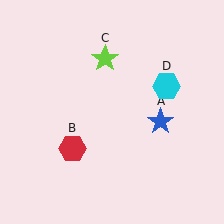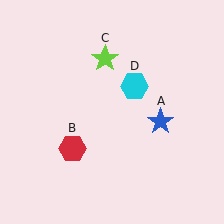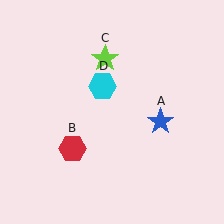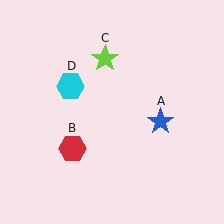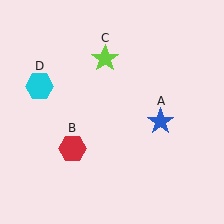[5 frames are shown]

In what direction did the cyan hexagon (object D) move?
The cyan hexagon (object D) moved left.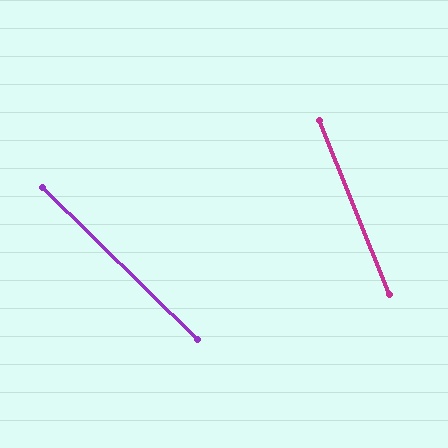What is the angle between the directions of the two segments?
Approximately 24 degrees.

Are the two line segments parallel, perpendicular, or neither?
Neither parallel nor perpendicular — they differ by about 24°.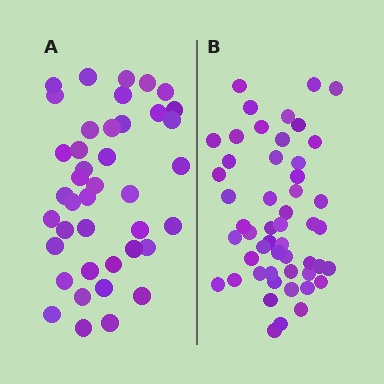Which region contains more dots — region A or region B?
Region B (the right region) has more dots.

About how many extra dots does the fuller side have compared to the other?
Region B has roughly 10 or so more dots than region A.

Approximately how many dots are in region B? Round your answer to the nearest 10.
About 50 dots. (The exact count is 51, which rounds to 50.)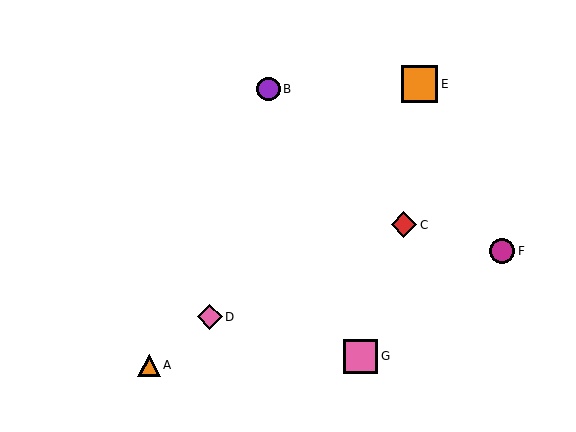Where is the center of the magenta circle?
The center of the magenta circle is at (502, 251).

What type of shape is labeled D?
Shape D is a pink diamond.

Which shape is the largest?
The orange square (labeled E) is the largest.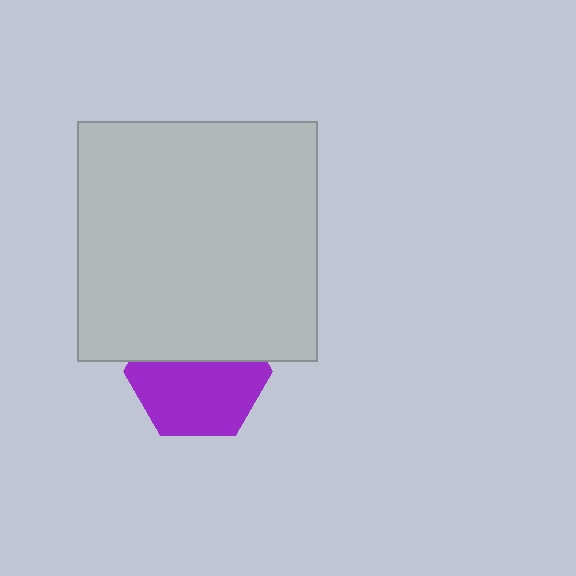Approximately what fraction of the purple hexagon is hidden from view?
Roughly 41% of the purple hexagon is hidden behind the light gray square.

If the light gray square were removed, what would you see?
You would see the complete purple hexagon.